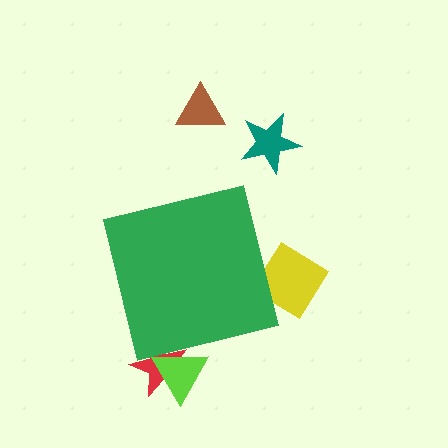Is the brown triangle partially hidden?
No, the brown triangle is fully visible.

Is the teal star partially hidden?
No, the teal star is fully visible.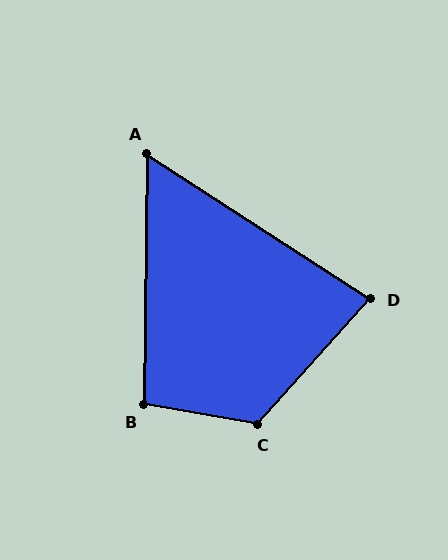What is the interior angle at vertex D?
Approximately 81 degrees (acute).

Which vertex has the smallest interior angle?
A, at approximately 58 degrees.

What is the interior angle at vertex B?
Approximately 99 degrees (obtuse).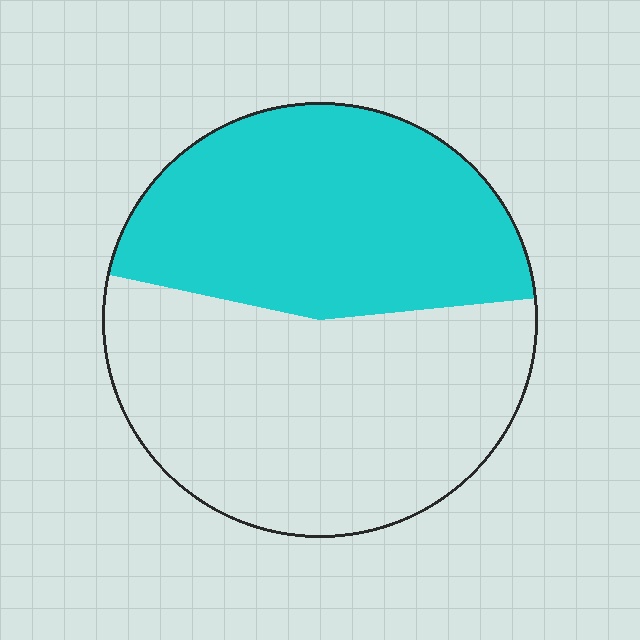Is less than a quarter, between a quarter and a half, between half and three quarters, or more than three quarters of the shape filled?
Between a quarter and a half.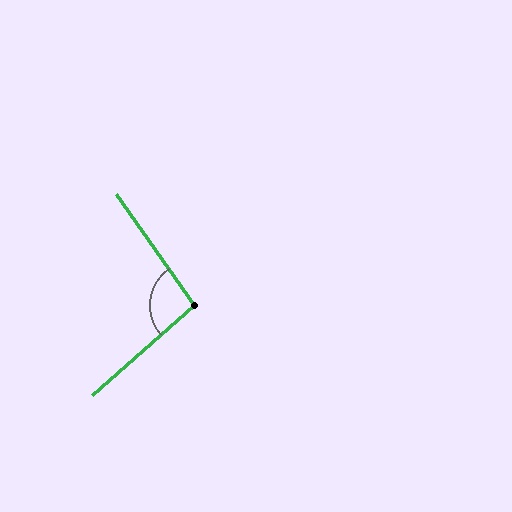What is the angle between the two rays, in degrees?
Approximately 96 degrees.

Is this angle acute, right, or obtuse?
It is obtuse.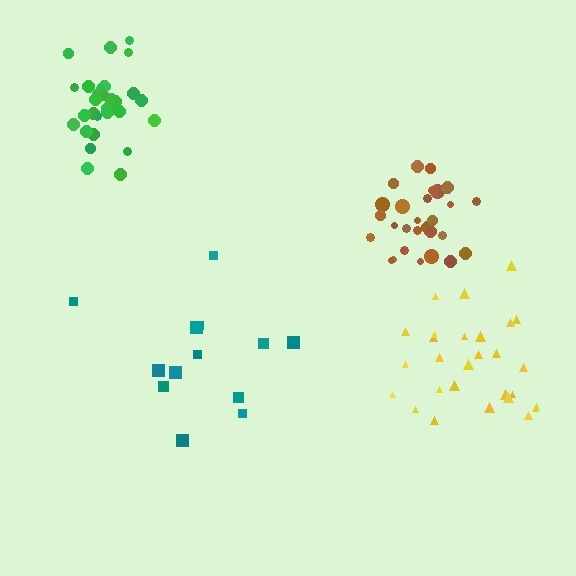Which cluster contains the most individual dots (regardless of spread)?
Green (31).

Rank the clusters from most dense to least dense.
green, brown, yellow, teal.